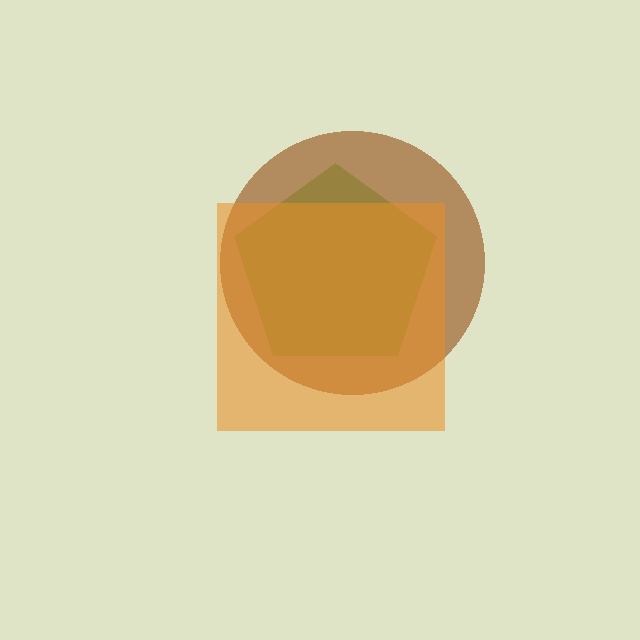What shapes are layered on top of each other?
The layered shapes are: a lime pentagon, a brown circle, an orange square.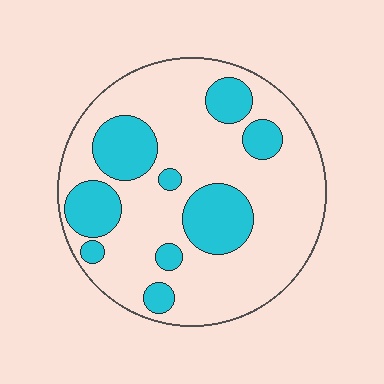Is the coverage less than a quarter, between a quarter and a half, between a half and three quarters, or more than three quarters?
Between a quarter and a half.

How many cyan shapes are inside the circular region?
9.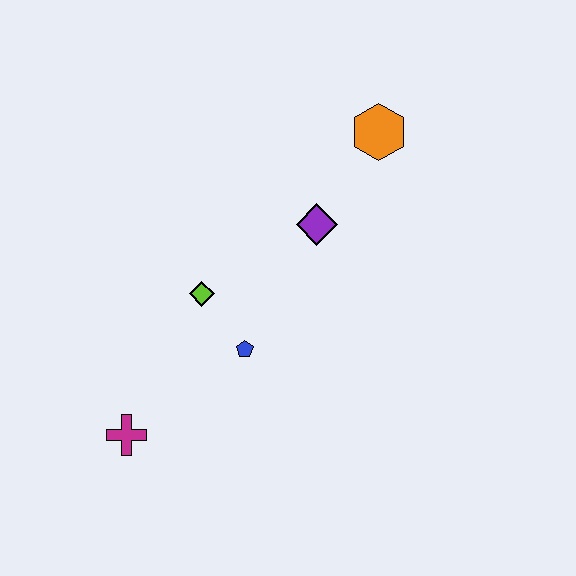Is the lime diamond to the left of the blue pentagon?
Yes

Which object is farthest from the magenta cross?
The orange hexagon is farthest from the magenta cross.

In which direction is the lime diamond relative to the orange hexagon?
The lime diamond is to the left of the orange hexagon.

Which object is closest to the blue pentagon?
The lime diamond is closest to the blue pentagon.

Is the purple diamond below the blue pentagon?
No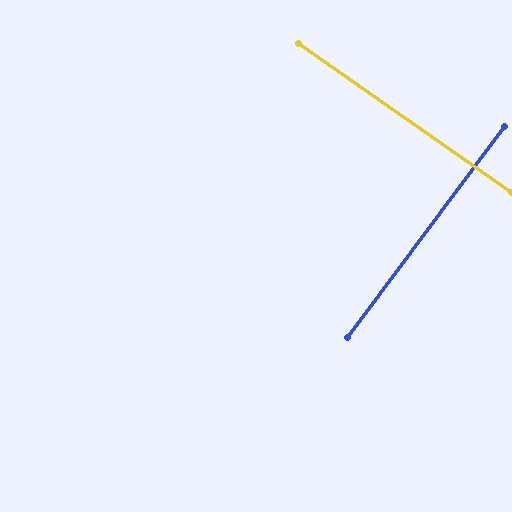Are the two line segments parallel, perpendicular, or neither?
Perpendicular — they meet at approximately 88°.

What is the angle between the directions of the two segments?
Approximately 88 degrees.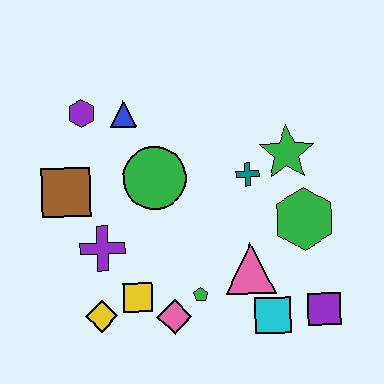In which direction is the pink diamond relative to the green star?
The pink diamond is below the green star.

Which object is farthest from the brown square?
The purple square is farthest from the brown square.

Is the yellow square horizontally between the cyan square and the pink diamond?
No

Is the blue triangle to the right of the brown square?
Yes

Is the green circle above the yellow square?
Yes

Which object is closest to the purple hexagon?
The blue triangle is closest to the purple hexagon.